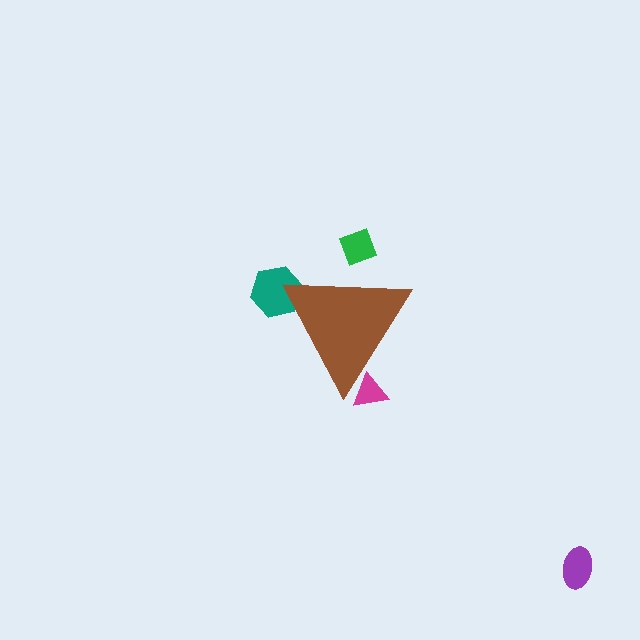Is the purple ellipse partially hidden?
No, the purple ellipse is fully visible.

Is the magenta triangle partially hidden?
Yes, the magenta triangle is partially hidden behind the brown triangle.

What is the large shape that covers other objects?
A brown triangle.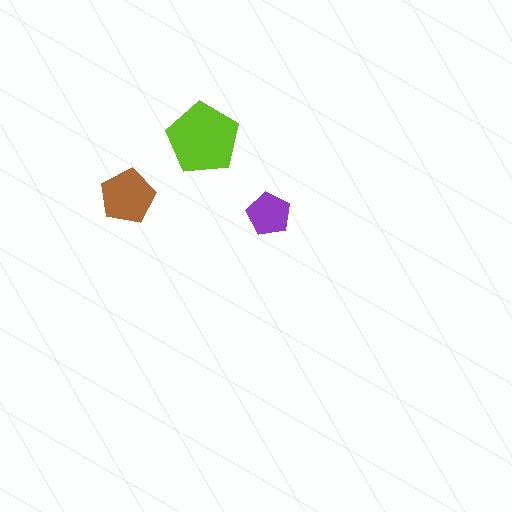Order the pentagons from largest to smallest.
the lime one, the brown one, the purple one.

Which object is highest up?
The lime pentagon is topmost.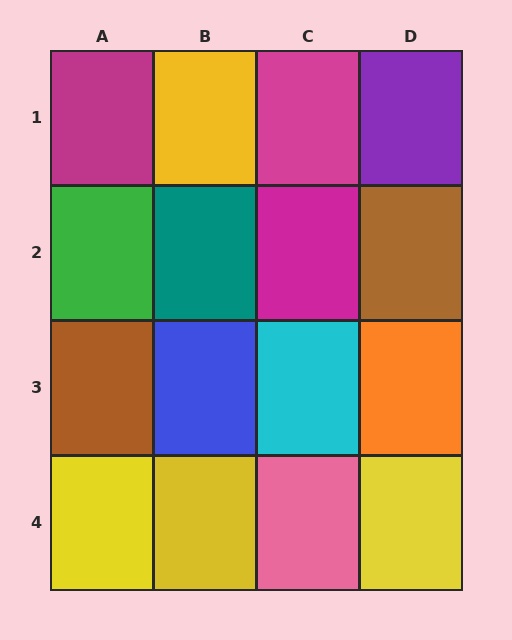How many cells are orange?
1 cell is orange.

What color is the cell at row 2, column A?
Green.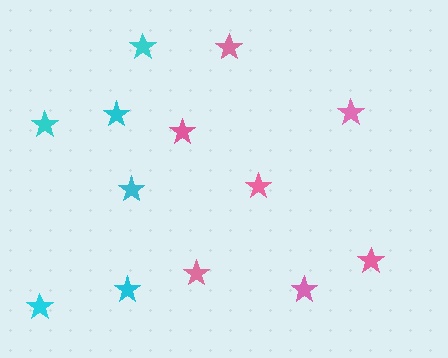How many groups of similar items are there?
There are 2 groups: one group of pink stars (7) and one group of cyan stars (6).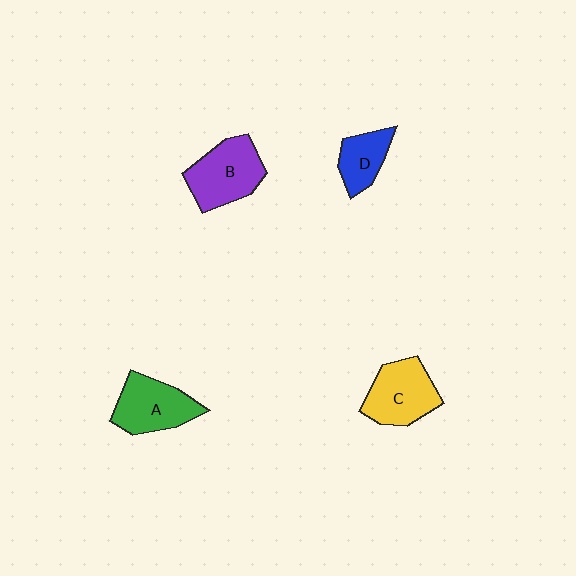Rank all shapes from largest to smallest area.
From largest to smallest: B (purple), C (yellow), A (green), D (blue).